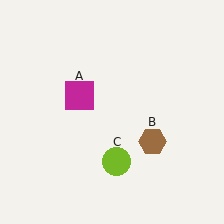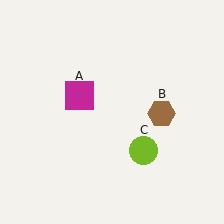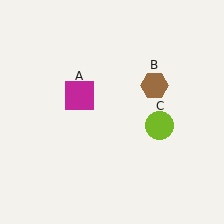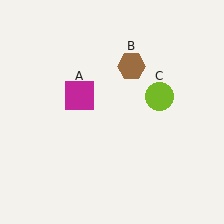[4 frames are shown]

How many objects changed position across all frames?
2 objects changed position: brown hexagon (object B), lime circle (object C).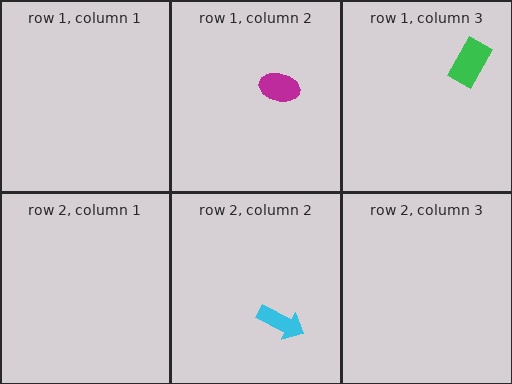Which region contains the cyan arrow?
The row 2, column 2 region.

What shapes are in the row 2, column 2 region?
The cyan arrow.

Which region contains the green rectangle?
The row 1, column 3 region.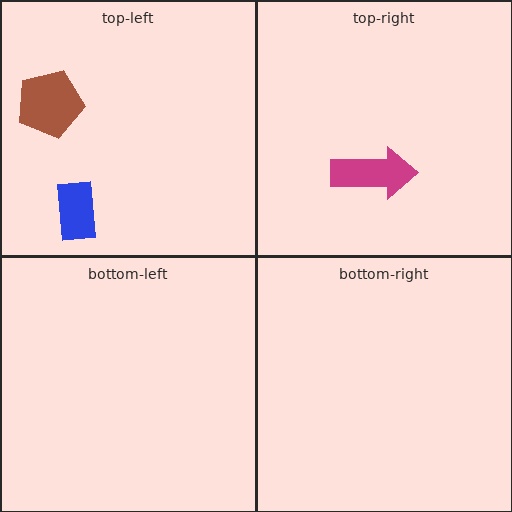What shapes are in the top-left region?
The brown pentagon, the blue rectangle.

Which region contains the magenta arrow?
The top-right region.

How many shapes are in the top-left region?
2.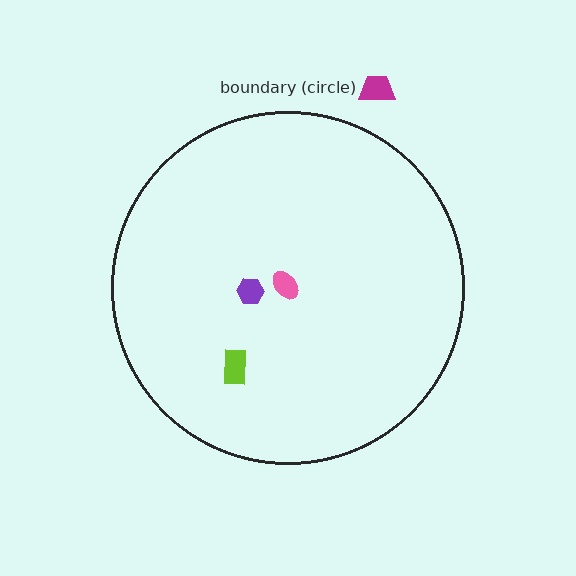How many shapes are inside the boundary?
3 inside, 1 outside.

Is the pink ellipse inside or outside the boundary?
Inside.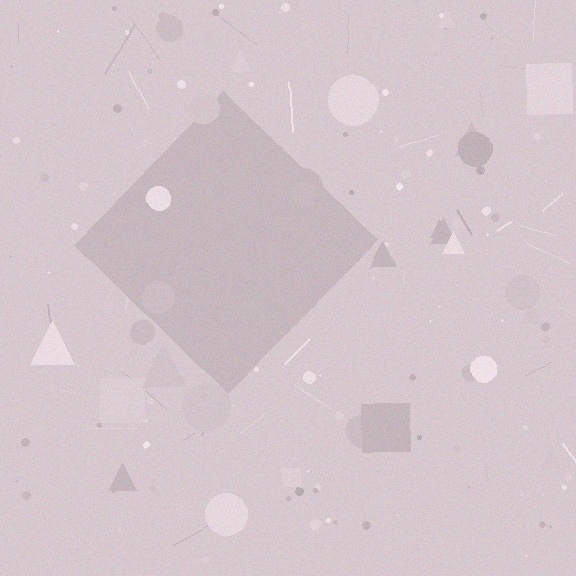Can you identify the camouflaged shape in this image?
The camouflaged shape is a diamond.